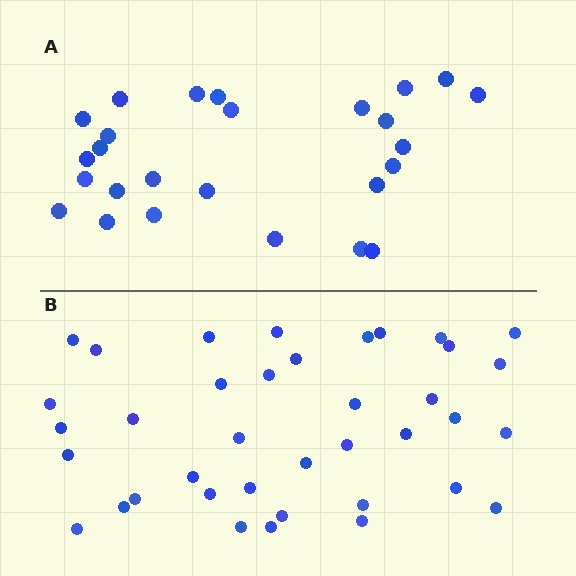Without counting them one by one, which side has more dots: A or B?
Region B (the bottom region) has more dots.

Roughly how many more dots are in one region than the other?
Region B has roughly 12 or so more dots than region A.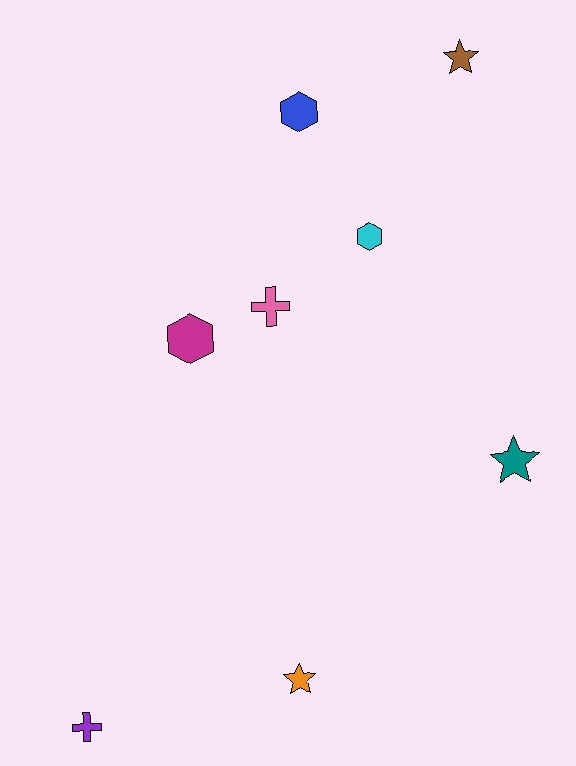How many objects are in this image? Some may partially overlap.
There are 8 objects.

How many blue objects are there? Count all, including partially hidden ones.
There is 1 blue object.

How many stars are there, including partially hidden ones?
There are 3 stars.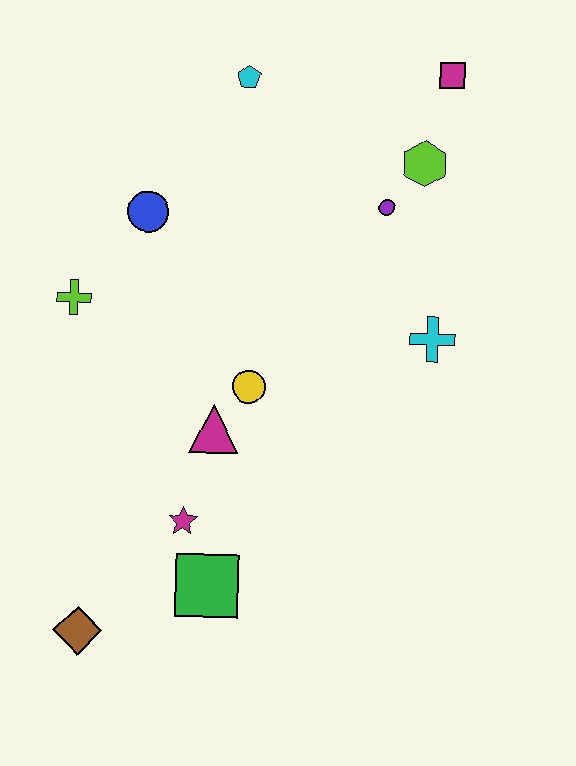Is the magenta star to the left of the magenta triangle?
Yes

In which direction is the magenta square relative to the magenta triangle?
The magenta square is above the magenta triangle.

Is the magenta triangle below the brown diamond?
No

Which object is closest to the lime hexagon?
The purple circle is closest to the lime hexagon.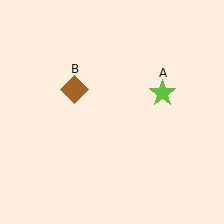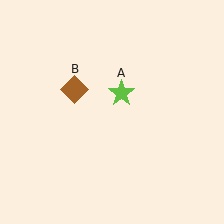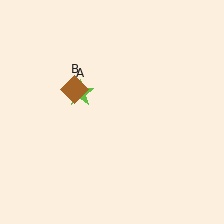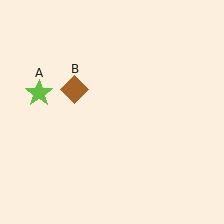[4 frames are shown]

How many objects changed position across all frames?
1 object changed position: lime star (object A).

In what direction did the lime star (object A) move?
The lime star (object A) moved left.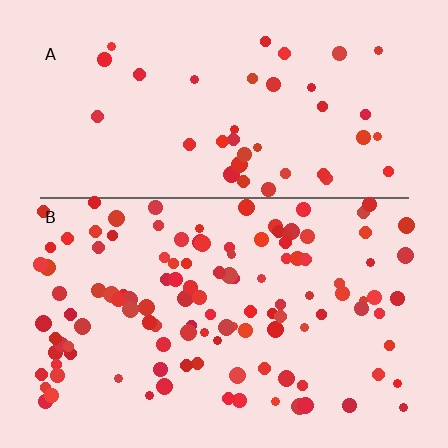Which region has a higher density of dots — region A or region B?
B (the bottom).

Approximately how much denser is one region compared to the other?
Approximately 2.9× — region B over region A.